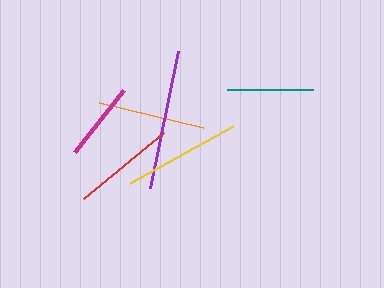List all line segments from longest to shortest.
From longest to shortest: purple, yellow, orange, red, teal, magenta.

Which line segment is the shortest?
The magenta line is the shortest at approximately 79 pixels.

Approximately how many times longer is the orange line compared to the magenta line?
The orange line is approximately 1.4 times the length of the magenta line.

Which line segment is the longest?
The purple line is the longest at approximately 140 pixels.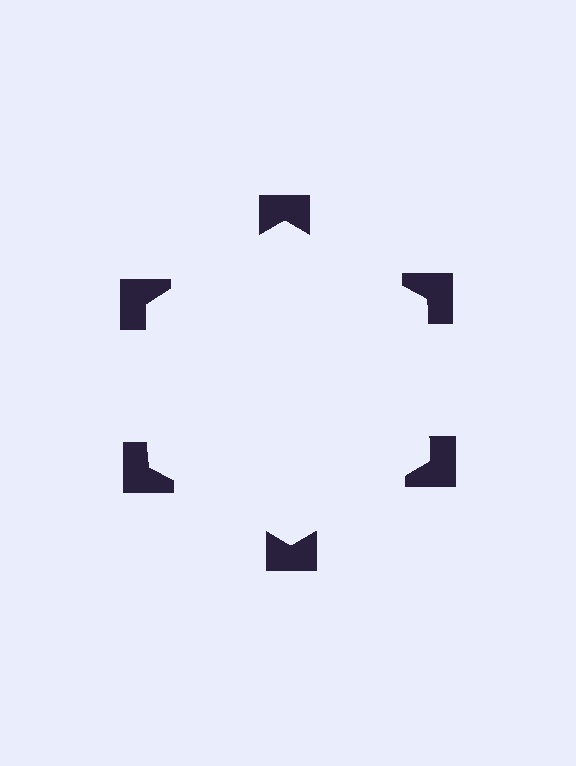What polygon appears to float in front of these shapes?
An illusory hexagon — its edges are inferred from the aligned wedge cuts in the notched squares, not physically drawn.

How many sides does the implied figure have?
6 sides.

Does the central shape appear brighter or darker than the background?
It typically appears slightly brighter than the background, even though no actual brightness change is drawn.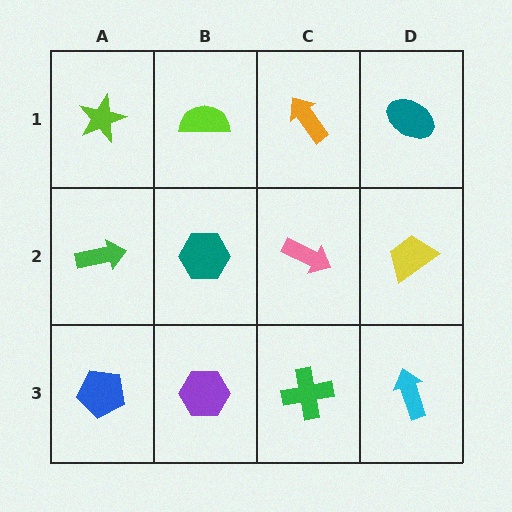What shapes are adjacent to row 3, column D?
A yellow trapezoid (row 2, column D), a green cross (row 3, column C).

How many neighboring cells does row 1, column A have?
2.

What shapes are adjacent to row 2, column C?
An orange arrow (row 1, column C), a green cross (row 3, column C), a teal hexagon (row 2, column B), a yellow trapezoid (row 2, column D).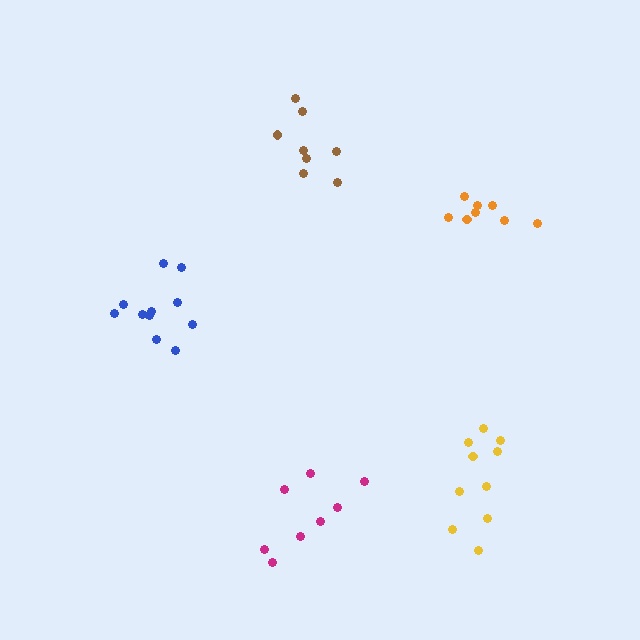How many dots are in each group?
Group 1: 10 dots, Group 2: 8 dots, Group 3: 8 dots, Group 4: 8 dots, Group 5: 11 dots (45 total).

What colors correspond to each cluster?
The clusters are colored: yellow, brown, magenta, orange, blue.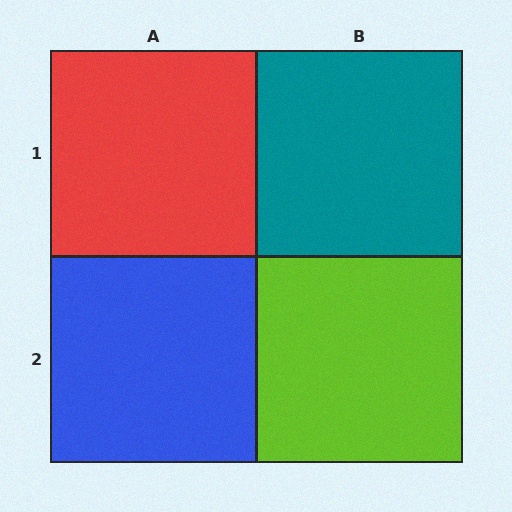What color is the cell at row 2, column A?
Blue.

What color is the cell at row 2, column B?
Lime.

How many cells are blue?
1 cell is blue.